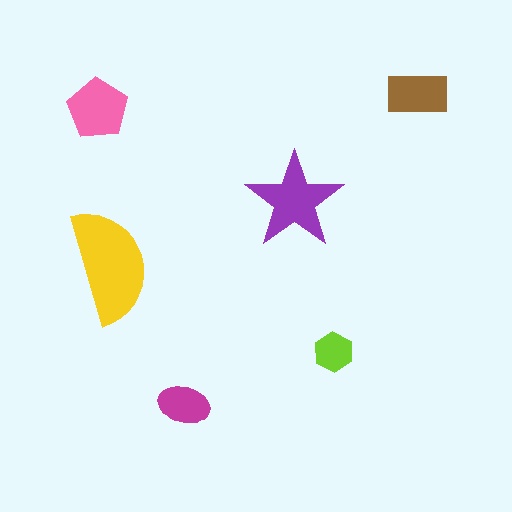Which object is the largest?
The yellow semicircle.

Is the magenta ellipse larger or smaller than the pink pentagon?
Smaller.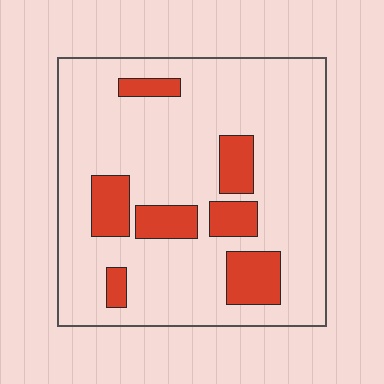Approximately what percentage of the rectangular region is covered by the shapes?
Approximately 20%.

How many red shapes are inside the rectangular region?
7.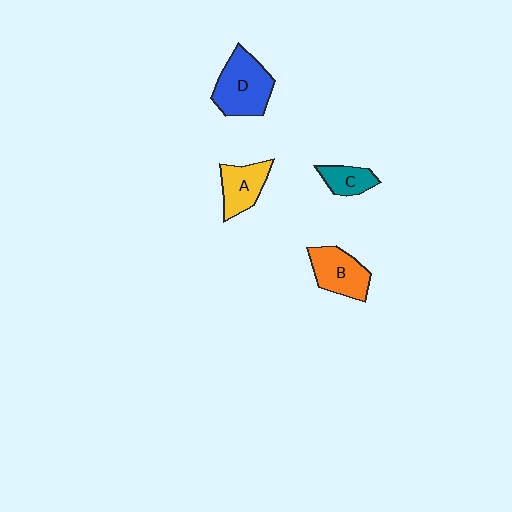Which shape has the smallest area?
Shape C (teal).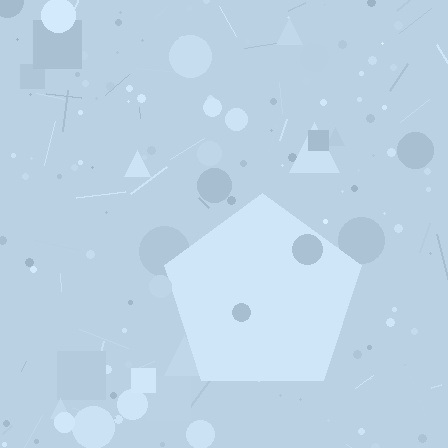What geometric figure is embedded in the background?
A pentagon is embedded in the background.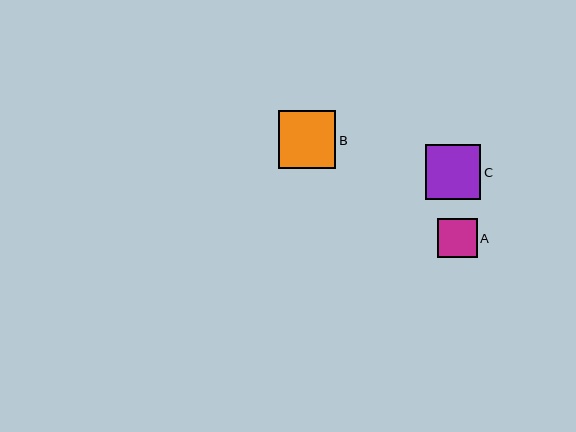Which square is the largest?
Square B is the largest with a size of approximately 57 pixels.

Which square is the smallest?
Square A is the smallest with a size of approximately 39 pixels.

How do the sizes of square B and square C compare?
Square B and square C are approximately the same size.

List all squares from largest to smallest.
From largest to smallest: B, C, A.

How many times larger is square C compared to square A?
Square C is approximately 1.4 times the size of square A.